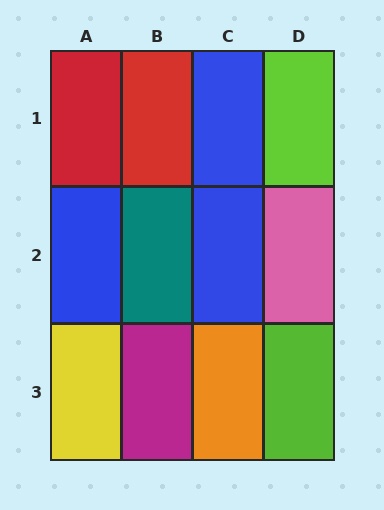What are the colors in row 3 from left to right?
Yellow, magenta, orange, lime.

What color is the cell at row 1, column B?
Red.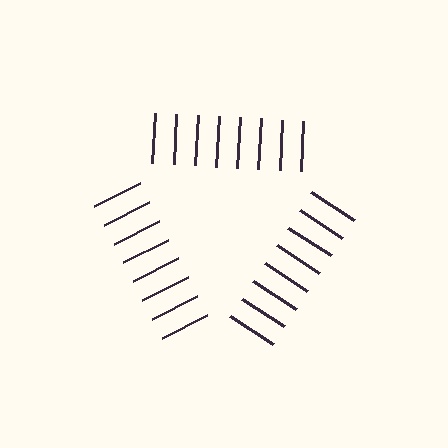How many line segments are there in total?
24 — 8 along each of the 3 edges.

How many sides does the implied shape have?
3 sides — the line-ends trace a triangle.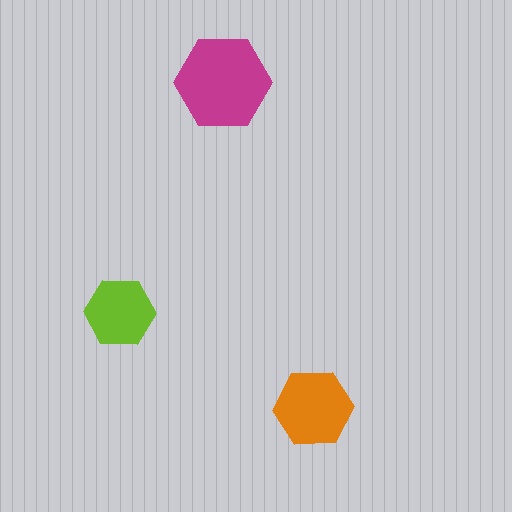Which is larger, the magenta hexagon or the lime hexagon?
The magenta one.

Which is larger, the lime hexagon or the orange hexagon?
The orange one.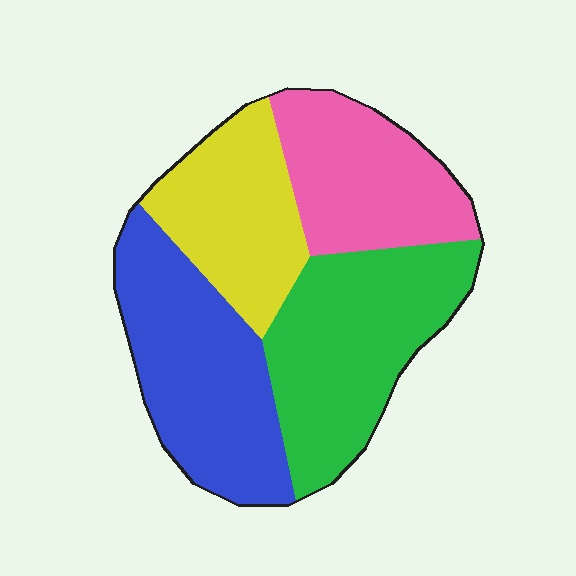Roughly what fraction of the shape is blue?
Blue covers about 30% of the shape.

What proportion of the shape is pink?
Pink takes up about one fifth (1/5) of the shape.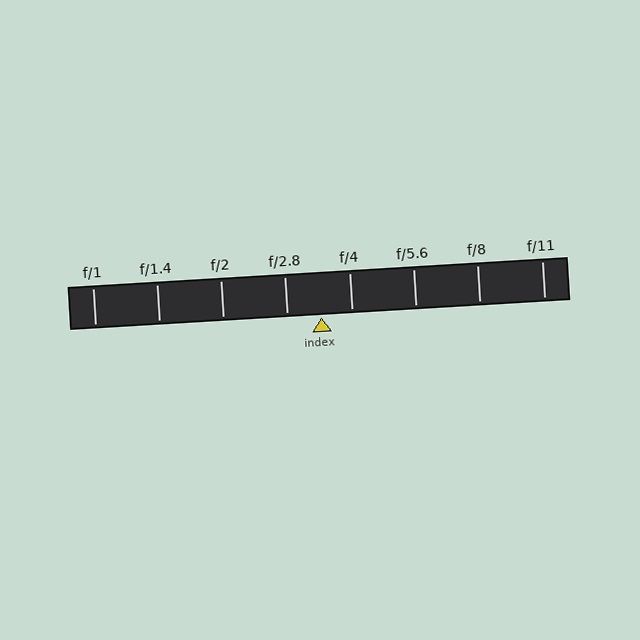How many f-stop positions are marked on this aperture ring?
There are 8 f-stop positions marked.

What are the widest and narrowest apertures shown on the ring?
The widest aperture shown is f/1 and the narrowest is f/11.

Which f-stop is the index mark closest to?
The index mark is closest to f/4.